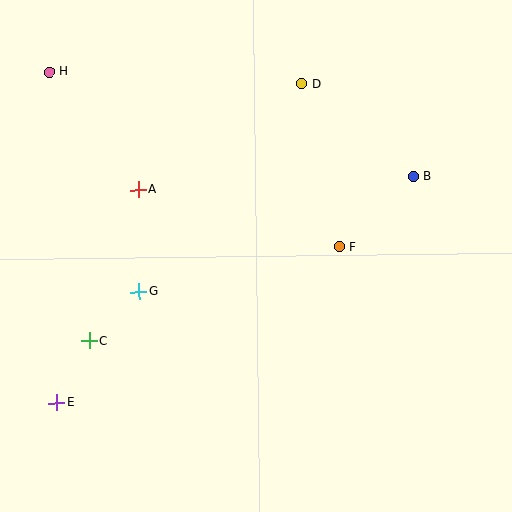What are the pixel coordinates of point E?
Point E is at (57, 403).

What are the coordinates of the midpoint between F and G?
The midpoint between F and G is at (239, 269).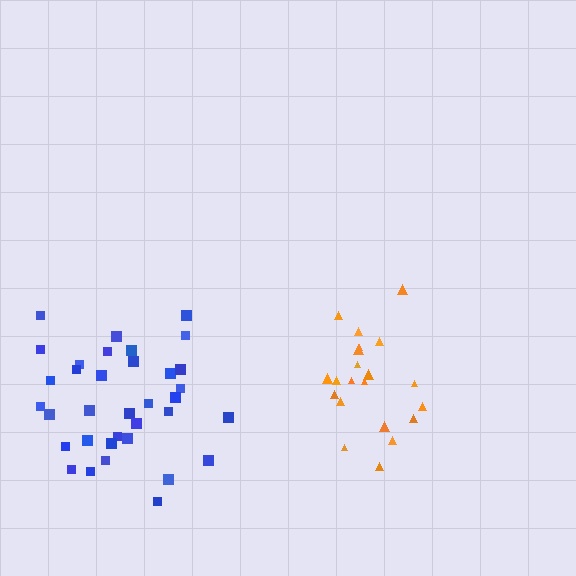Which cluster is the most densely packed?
Orange.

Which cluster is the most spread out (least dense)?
Blue.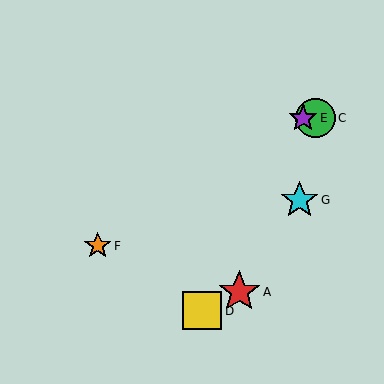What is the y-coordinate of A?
Object A is at y≈292.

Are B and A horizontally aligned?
No, B is at y≈118 and A is at y≈292.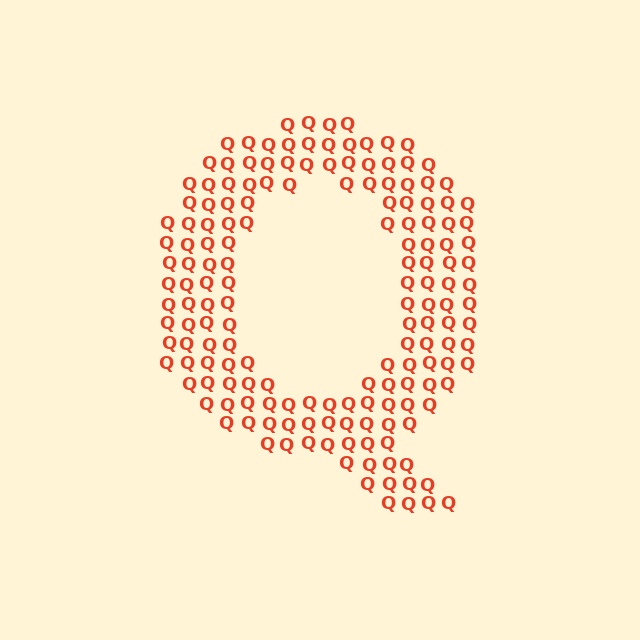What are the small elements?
The small elements are letter Q's.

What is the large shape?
The large shape is the letter Q.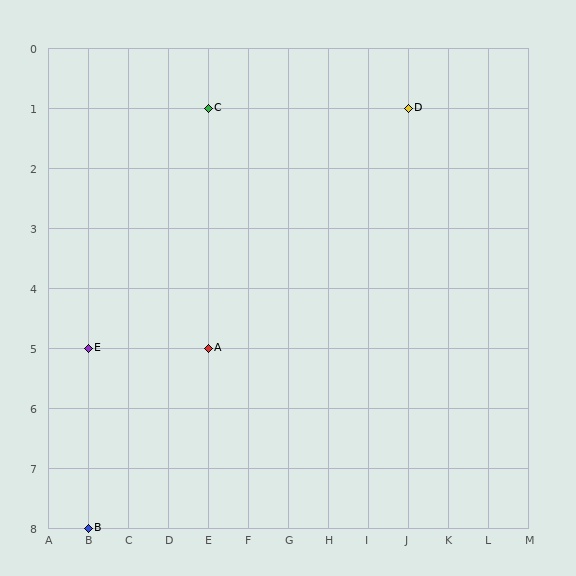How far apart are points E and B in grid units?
Points E and B are 3 rows apart.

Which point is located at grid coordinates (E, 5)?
Point A is at (E, 5).